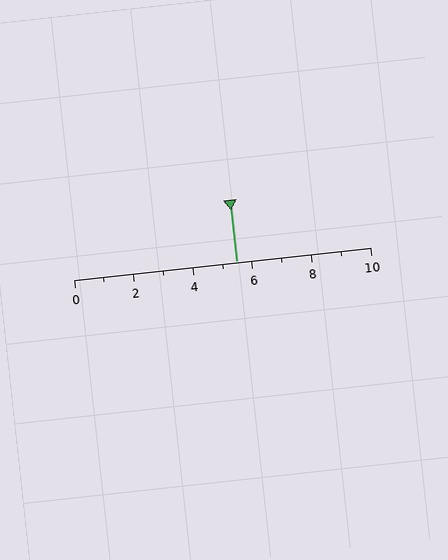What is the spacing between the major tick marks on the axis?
The major ticks are spaced 2 apart.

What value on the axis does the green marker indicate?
The marker indicates approximately 5.5.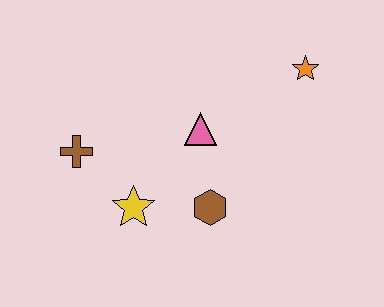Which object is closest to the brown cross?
The yellow star is closest to the brown cross.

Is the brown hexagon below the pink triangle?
Yes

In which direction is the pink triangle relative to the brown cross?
The pink triangle is to the right of the brown cross.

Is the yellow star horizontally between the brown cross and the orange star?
Yes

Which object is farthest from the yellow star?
The orange star is farthest from the yellow star.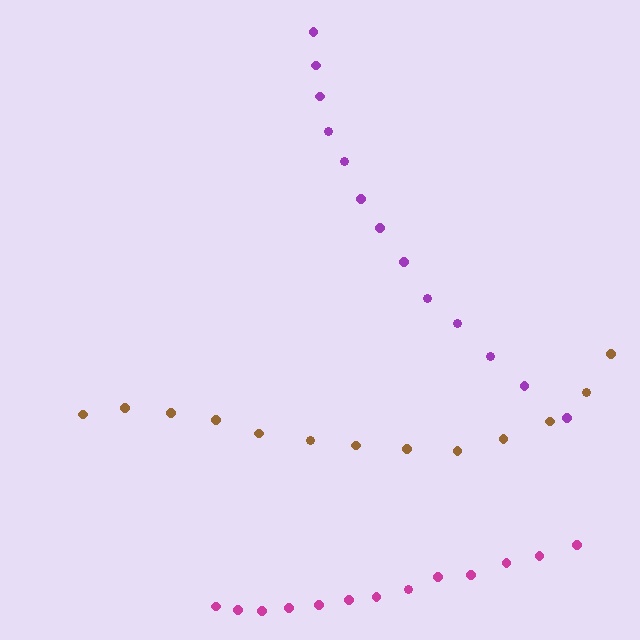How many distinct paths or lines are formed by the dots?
There are 3 distinct paths.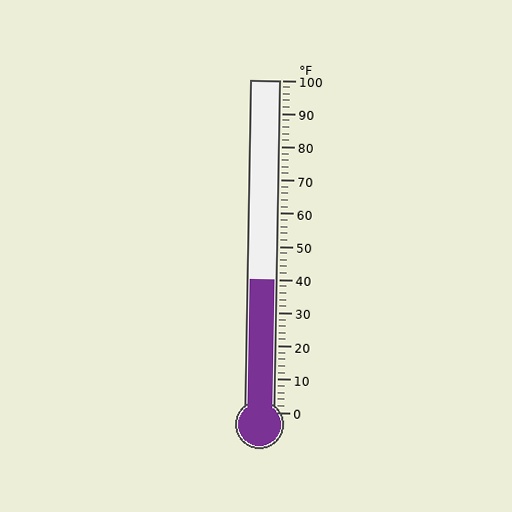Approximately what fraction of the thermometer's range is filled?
The thermometer is filled to approximately 40% of its range.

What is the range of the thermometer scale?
The thermometer scale ranges from 0°F to 100°F.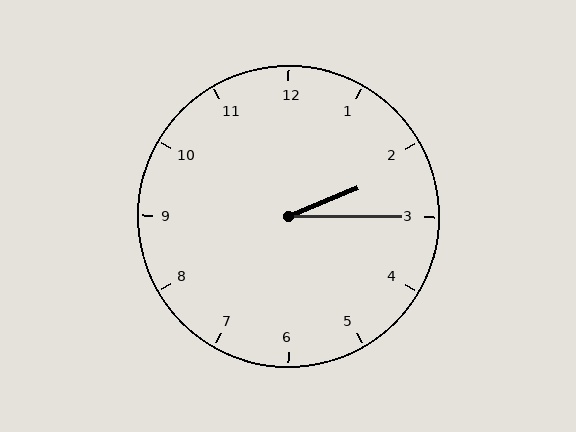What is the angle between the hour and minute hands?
Approximately 22 degrees.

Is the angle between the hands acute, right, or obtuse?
It is acute.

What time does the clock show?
2:15.